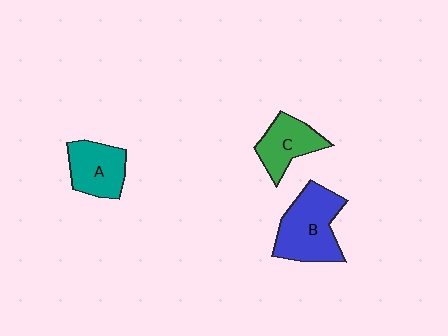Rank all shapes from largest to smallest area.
From largest to smallest: B (blue), A (teal), C (green).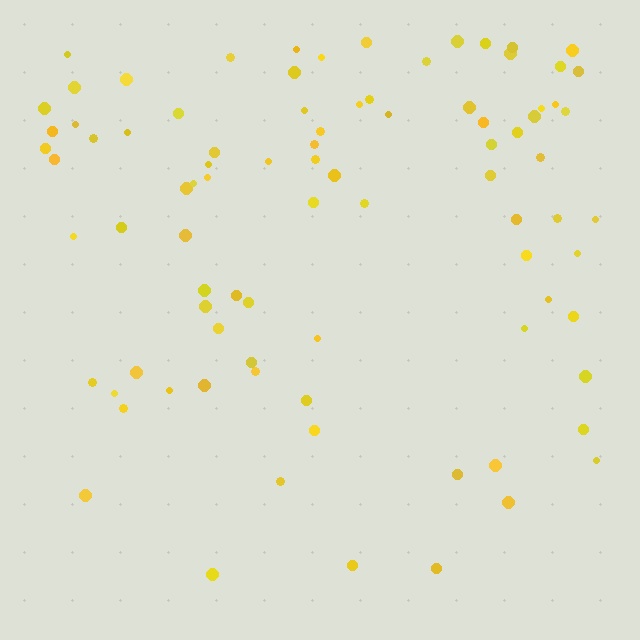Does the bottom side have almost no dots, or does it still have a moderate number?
Still a moderate number, just noticeably fewer than the top.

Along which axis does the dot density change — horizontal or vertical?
Vertical.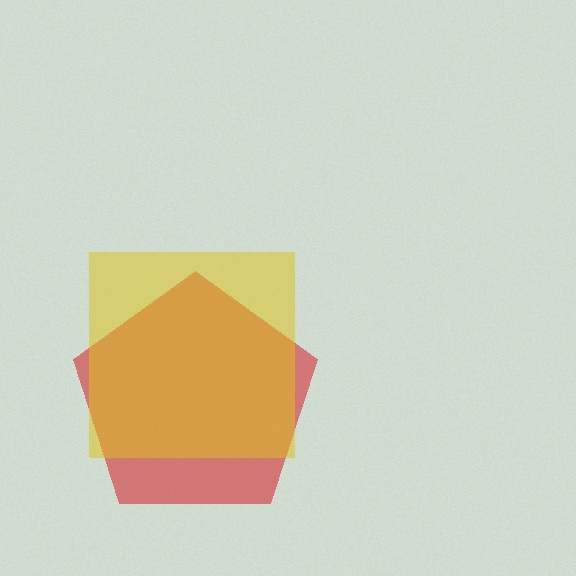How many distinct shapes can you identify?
There are 2 distinct shapes: a red pentagon, a yellow square.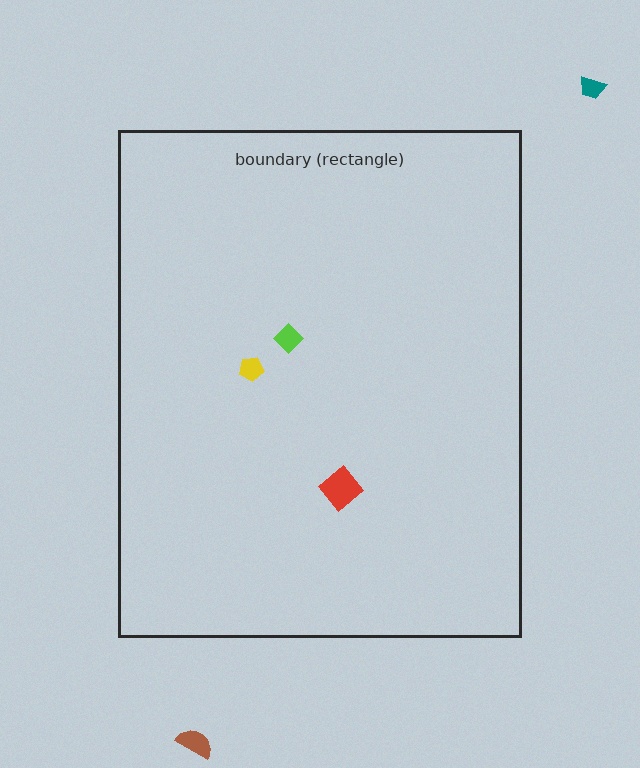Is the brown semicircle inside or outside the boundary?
Outside.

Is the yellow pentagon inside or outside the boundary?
Inside.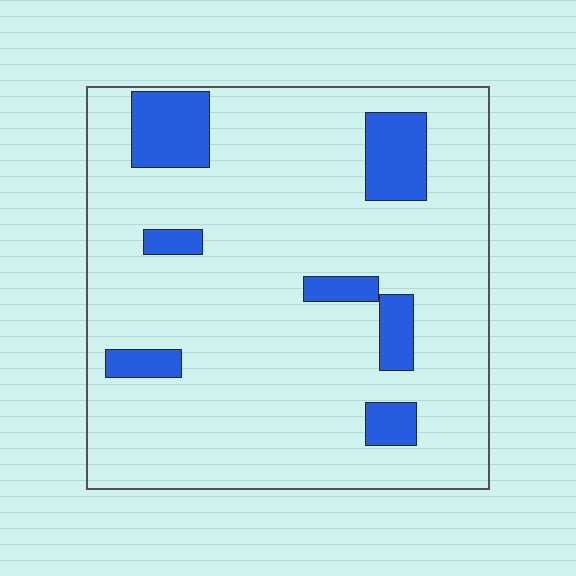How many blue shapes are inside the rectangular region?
7.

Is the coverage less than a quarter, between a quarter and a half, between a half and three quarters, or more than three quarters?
Less than a quarter.